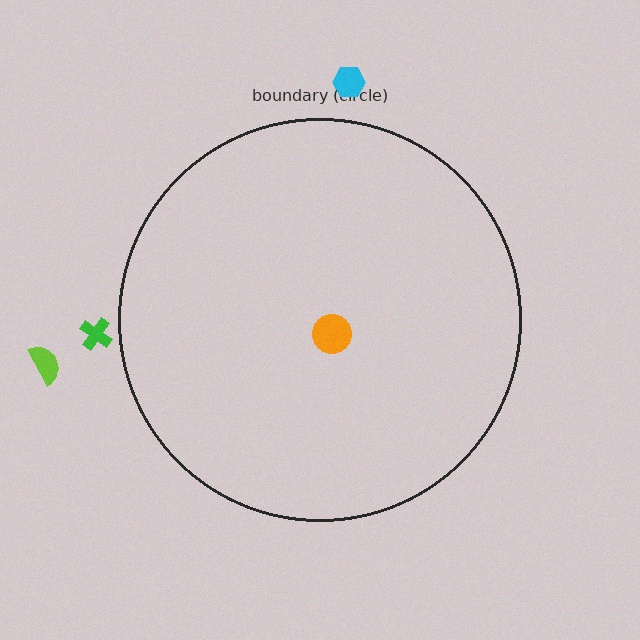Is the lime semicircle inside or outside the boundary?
Outside.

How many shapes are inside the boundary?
1 inside, 3 outside.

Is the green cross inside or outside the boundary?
Outside.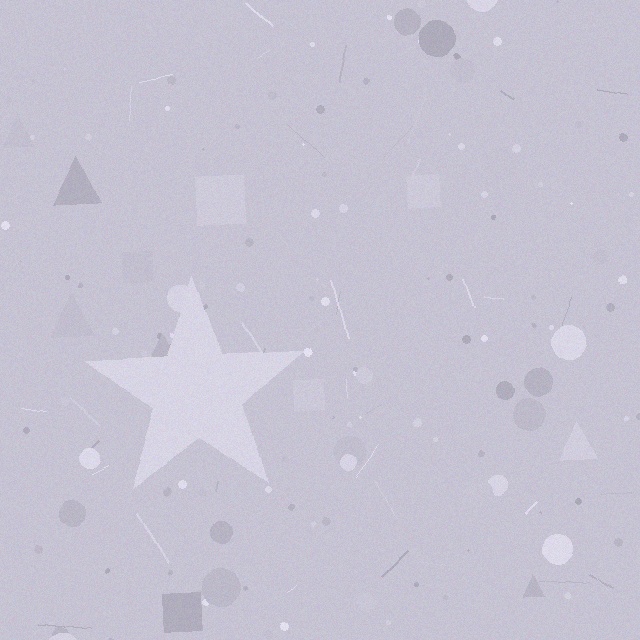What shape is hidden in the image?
A star is hidden in the image.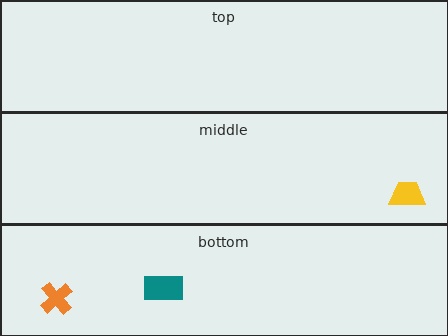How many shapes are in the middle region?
1.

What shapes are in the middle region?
The yellow trapezoid.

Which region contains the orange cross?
The bottom region.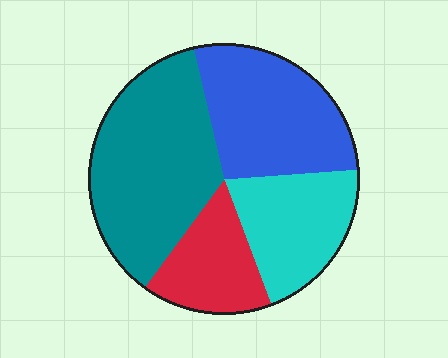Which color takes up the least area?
Red, at roughly 15%.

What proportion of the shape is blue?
Blue takes up between a quarter and a half of the shape.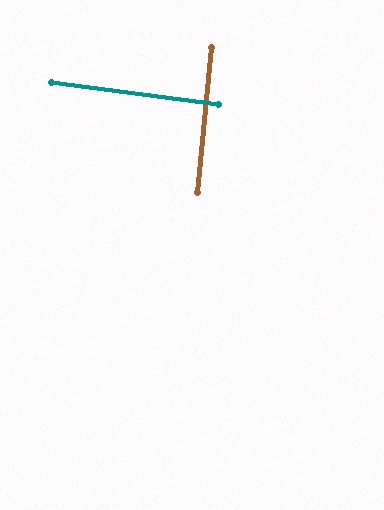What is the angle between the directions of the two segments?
Approximately 88 degrees.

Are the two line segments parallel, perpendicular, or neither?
Perpendicular — they meet at approximately 88°.